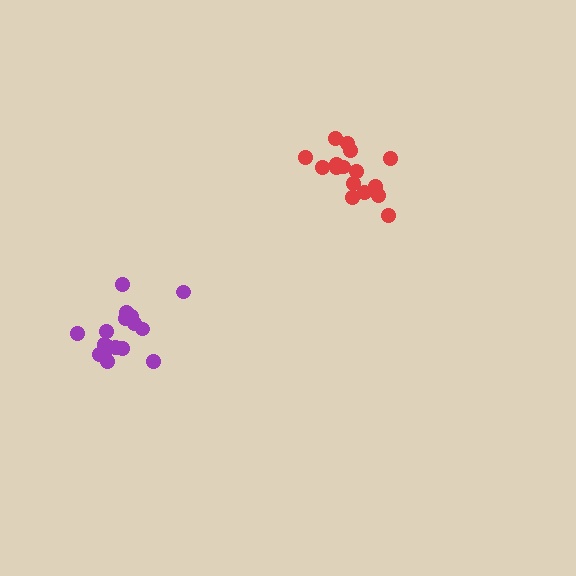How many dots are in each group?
Group 1: 16 dots, Group 2: 17 dots (33 total).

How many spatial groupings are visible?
There are 2 spatial groupings.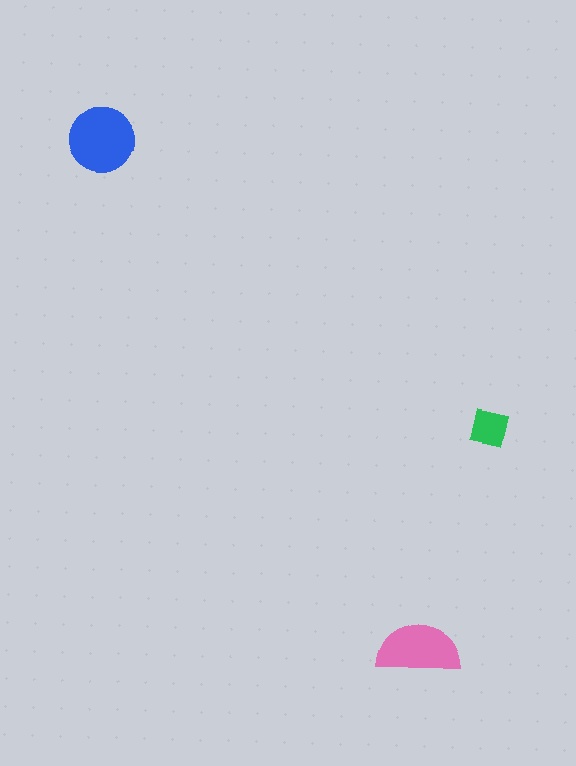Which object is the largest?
The blue circle.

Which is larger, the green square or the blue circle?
The blue circle.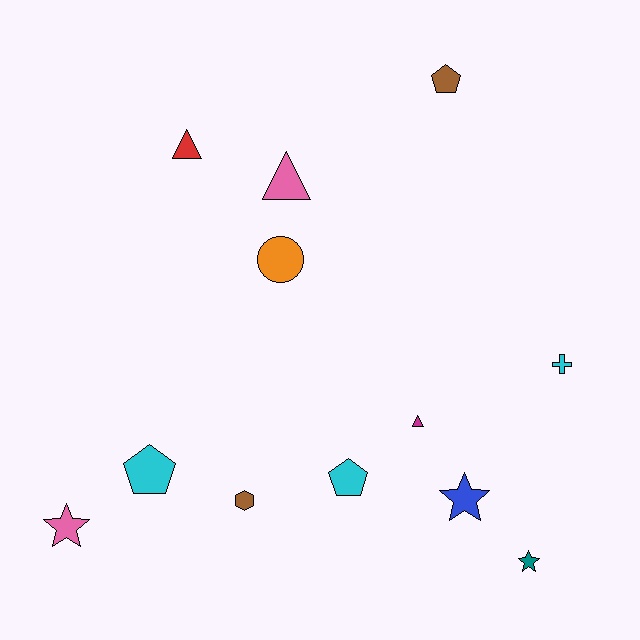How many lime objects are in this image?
There are no lime objects.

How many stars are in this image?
There are 3 stars.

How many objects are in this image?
There are 12 objects.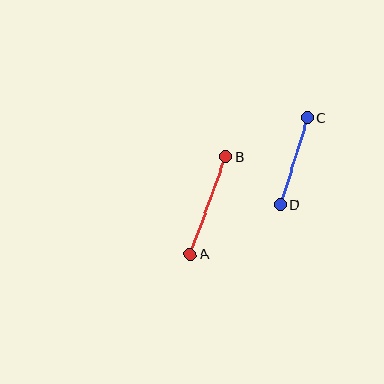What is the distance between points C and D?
The distance is approximately 91 pixels.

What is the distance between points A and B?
The distance is approximately 104 pixels.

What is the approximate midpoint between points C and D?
The midpoint is at approximately (294, 161) pixels.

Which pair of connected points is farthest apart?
Points A and B are farthest apart.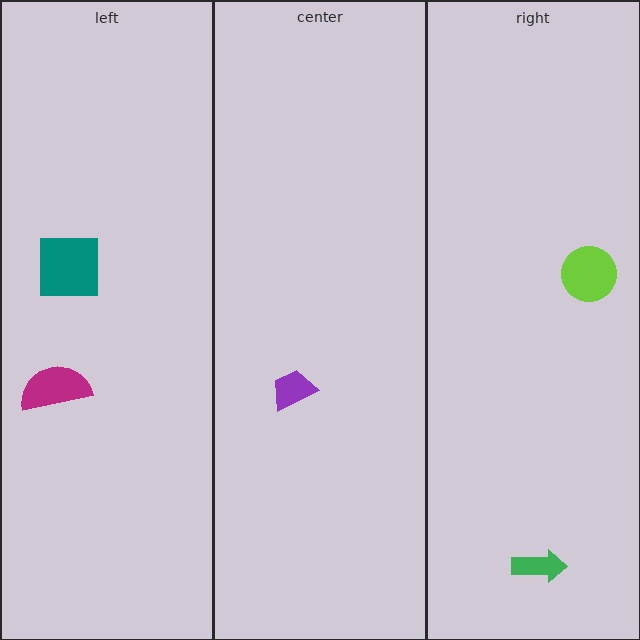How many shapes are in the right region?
2.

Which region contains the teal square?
The left region.